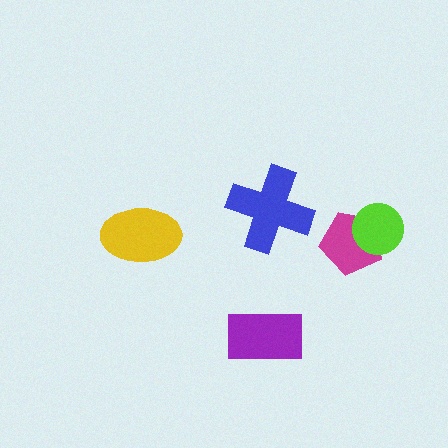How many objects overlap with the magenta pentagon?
1 object overlaps with the magenta pentagon.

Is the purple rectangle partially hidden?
No, no other shape covers it.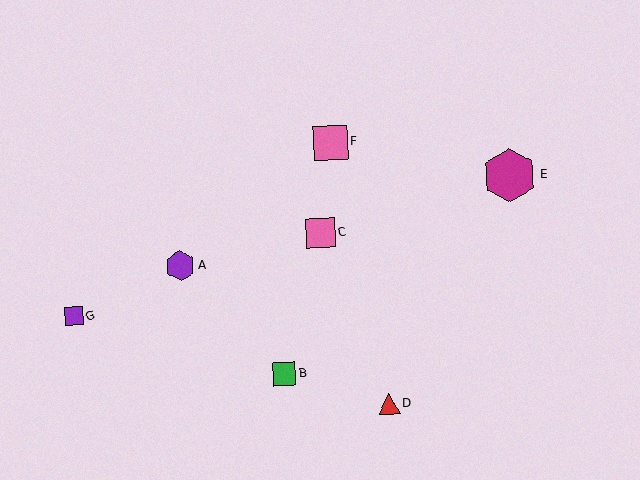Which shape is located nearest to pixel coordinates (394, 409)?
The red triangle (labeled D) at (389, 404) is nearest to that location.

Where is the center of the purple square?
The center of the purple square is at (74, 316).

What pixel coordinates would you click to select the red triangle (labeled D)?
Click at (389, 404) to select the red triangle D.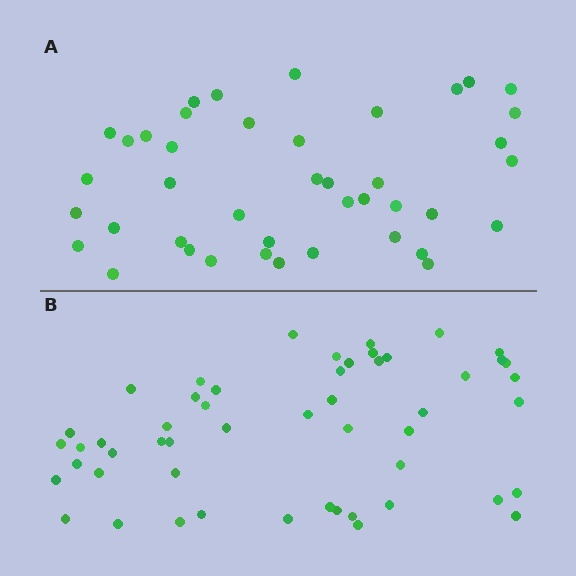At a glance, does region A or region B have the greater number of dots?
Region B (the bottom region) has more dots.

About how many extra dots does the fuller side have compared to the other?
Region B has roughly 10 or so more dots than region A.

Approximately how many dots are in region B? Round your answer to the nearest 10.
About 50 dots. (The exact count is 52, which rounds to 50.)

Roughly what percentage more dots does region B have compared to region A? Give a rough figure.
About 25% more.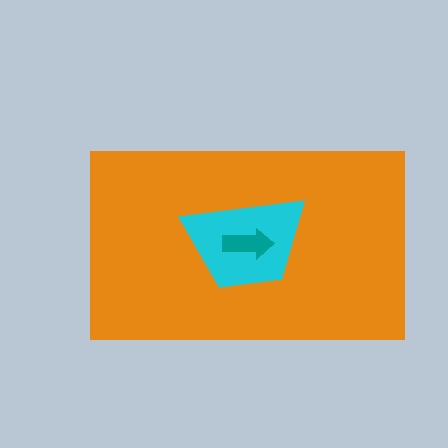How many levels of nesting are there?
3.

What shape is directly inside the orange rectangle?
The cyan trapezoid.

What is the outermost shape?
The orange rectangle.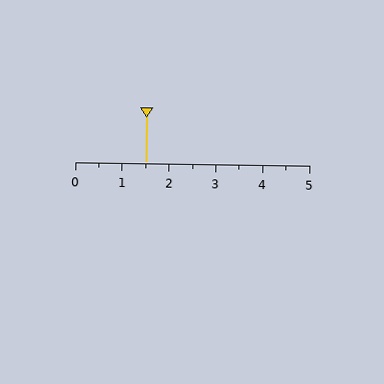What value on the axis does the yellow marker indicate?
The marker indicates approximately 1.5.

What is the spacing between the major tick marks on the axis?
The major ticks are spaced 1 apart.